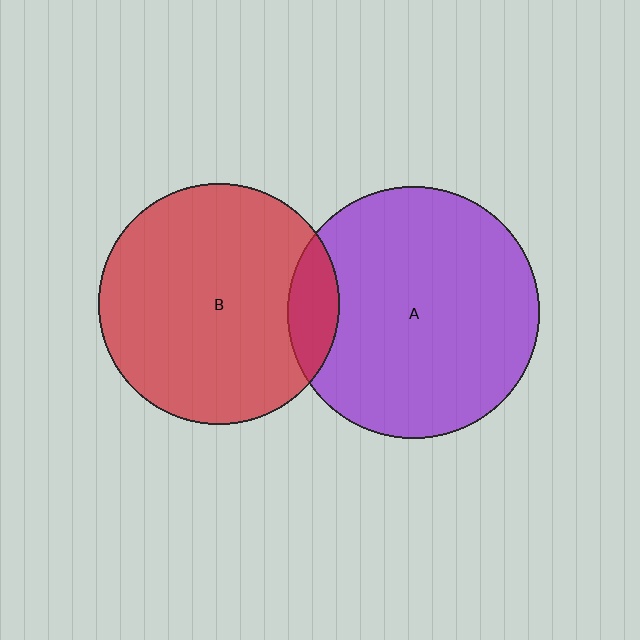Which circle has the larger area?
Circle A (purple).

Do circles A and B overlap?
Yes.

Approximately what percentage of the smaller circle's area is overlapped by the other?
Approximately 10%.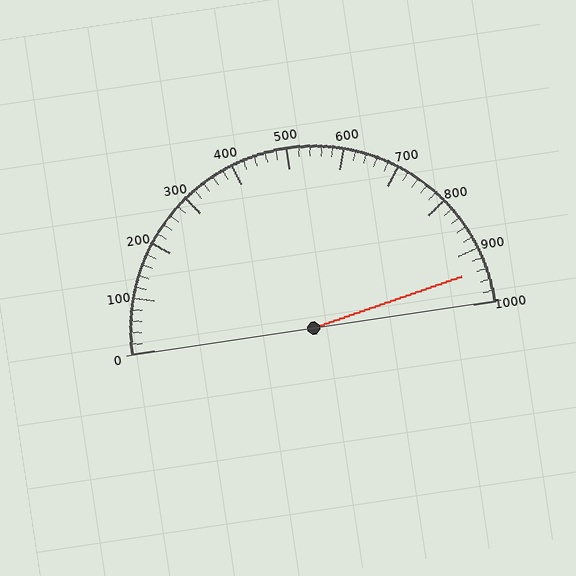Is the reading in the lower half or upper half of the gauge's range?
The reading is in the upper half of the range (0 to 1000).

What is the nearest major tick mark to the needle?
The nearest major tick mark is 900.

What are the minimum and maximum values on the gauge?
The gauge ranges from 0 to 1000.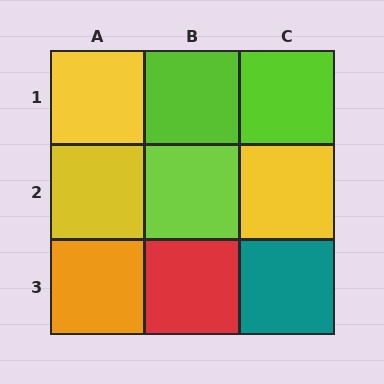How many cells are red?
1 cell is red.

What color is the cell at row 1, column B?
Lime.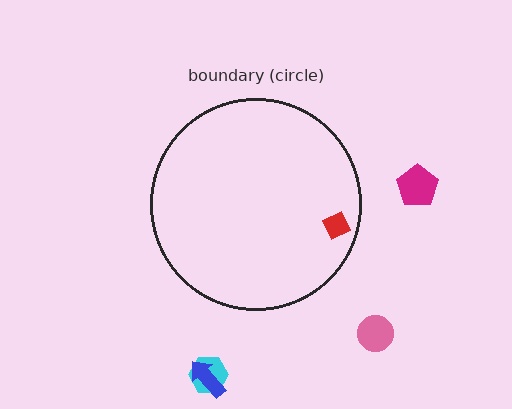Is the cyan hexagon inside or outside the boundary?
Outside.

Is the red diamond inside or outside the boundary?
Inside.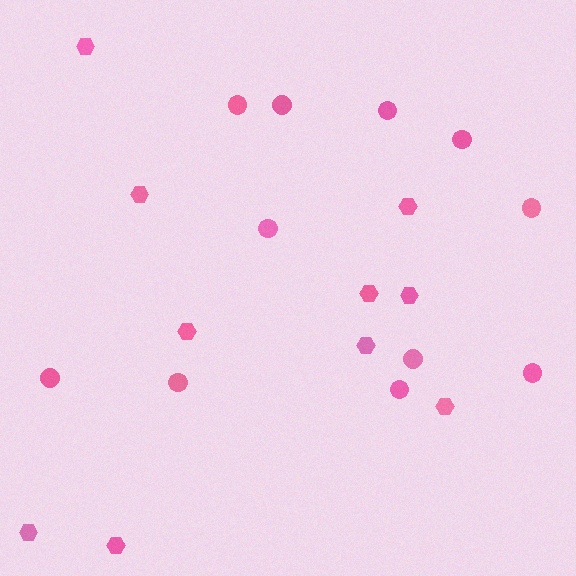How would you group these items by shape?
There are 2 groups: one group of circles (11) and one group of hexagons (10).